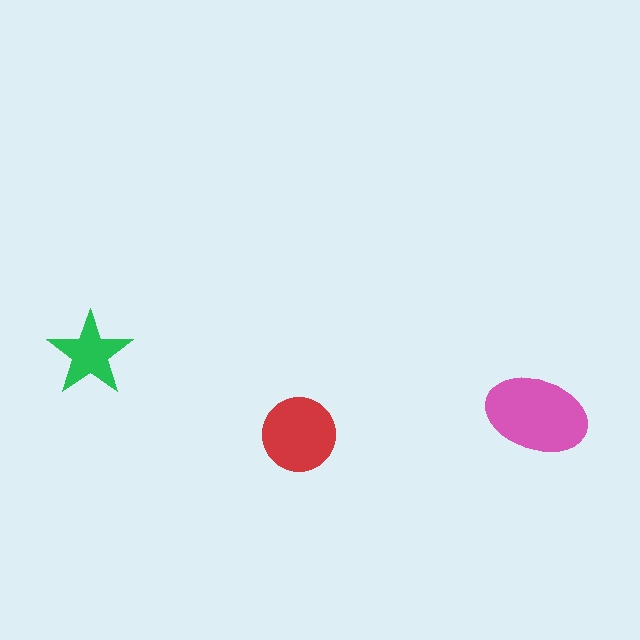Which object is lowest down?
The red circle is bottommost.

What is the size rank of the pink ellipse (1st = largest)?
1st.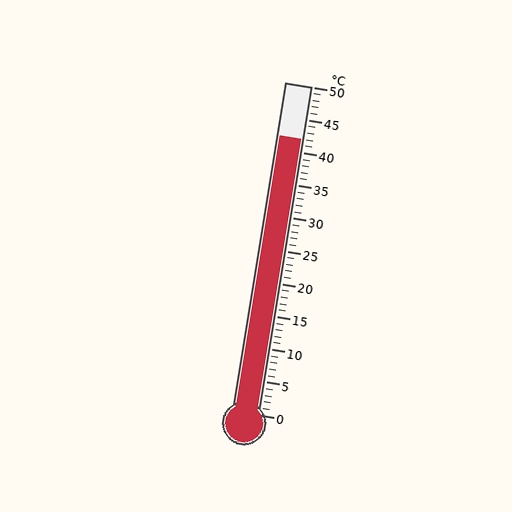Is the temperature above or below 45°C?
The temperature is below 45°C.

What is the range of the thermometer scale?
The thermometer scale ranges from 0°C to 50°C.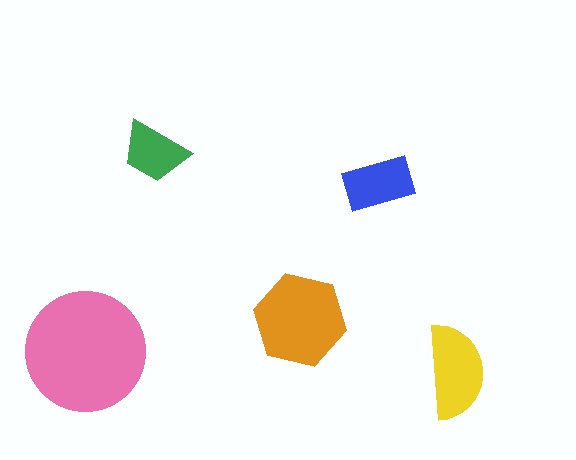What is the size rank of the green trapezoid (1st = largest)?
5th.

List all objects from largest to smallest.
The pink circle, the orange hexagon, the yellow semicircle, the blue rectangle, the green trapezoid.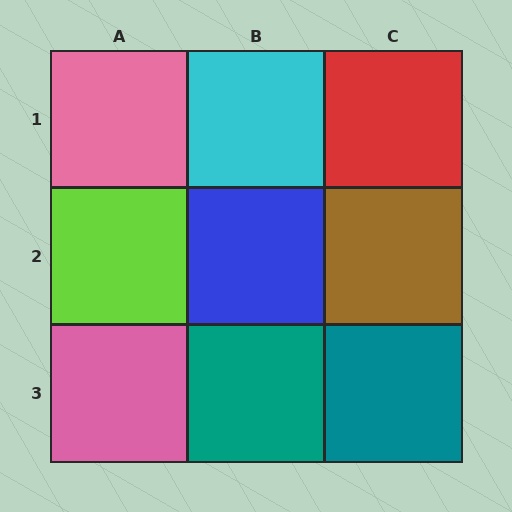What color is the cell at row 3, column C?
Teal.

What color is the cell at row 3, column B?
Teal.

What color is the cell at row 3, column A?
Pink.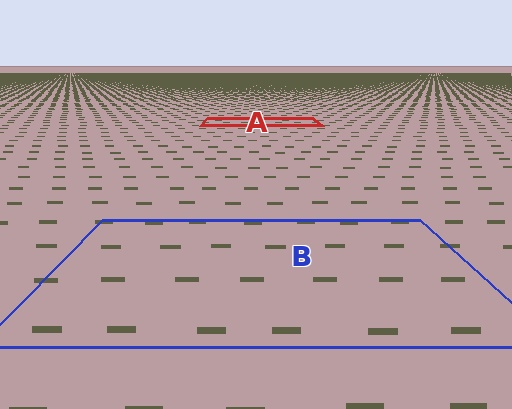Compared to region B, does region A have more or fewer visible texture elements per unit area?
Region A has more texture elements per unit area — they are packed more densely because it is farther away.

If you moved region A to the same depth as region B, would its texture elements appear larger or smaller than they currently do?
They would appear larger. At a closer depth, the same texture elements are projected at a bigger on-screen size.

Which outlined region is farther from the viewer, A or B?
Region A is farther from the viewer — the texture elements inside it appear smaller and more densely packed.